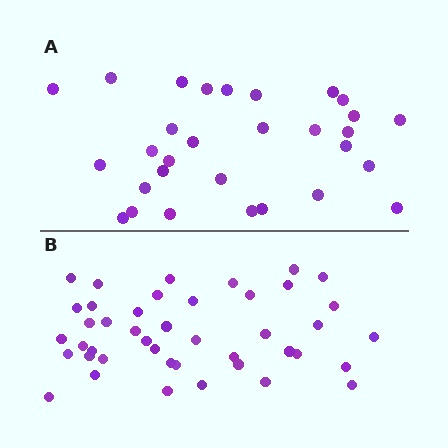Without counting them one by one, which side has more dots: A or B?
Region B (the bottom region) has more dots.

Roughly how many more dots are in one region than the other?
Region B has approximately 15 more dots than region A.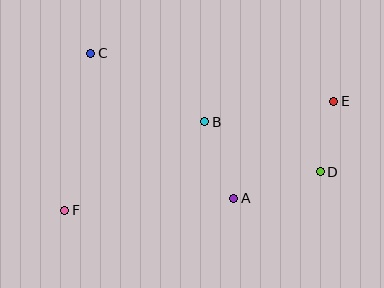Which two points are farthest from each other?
Points E and F are farthest from each other.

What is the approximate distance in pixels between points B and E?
The distance between B and E is approximately 131 pixels.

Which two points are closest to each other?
Points D and E are closest to each other.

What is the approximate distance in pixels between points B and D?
The distance between B and D is approximately 126 pixels.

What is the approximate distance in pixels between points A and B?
The distance between A and B is approximately 82 pixels.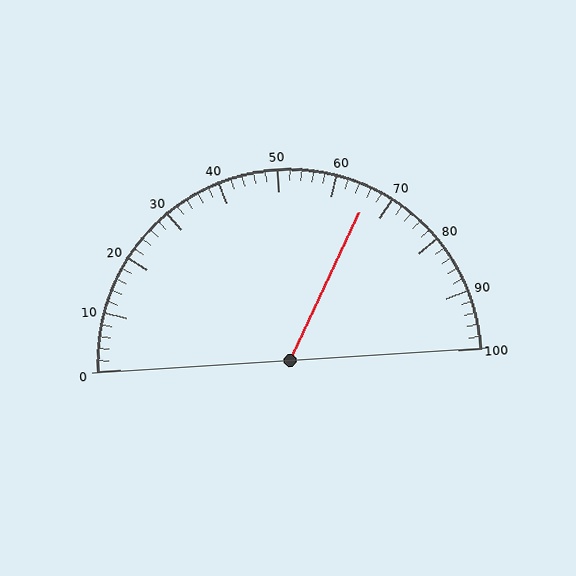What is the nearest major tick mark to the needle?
The nearest major tick mark is 70.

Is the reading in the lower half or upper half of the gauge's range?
The reading is in the upper half of the range (0 to 100).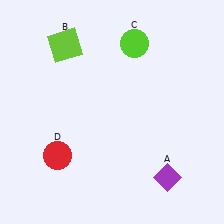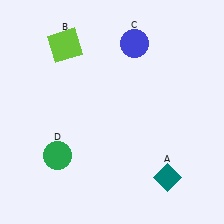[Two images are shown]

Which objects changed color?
A changed from purple to teal. C changed from lime to blue. D changed from red to green.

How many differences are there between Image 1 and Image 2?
There are 3 differences between the two images.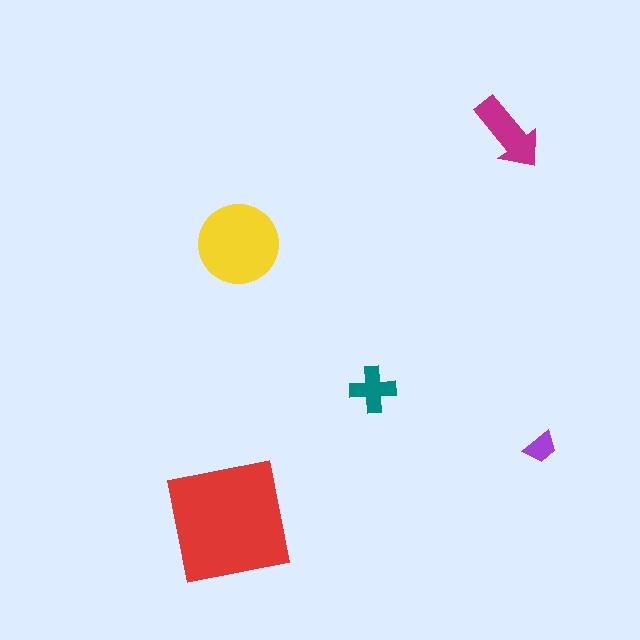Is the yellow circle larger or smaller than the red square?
Smaller.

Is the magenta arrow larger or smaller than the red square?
Smaller.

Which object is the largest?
The red square.